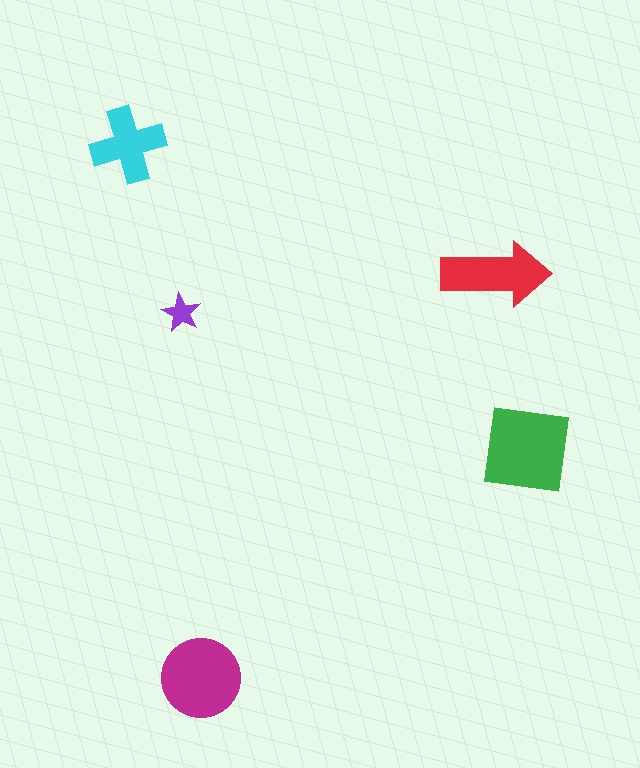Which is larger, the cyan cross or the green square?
The green square.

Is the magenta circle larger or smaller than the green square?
Smaller.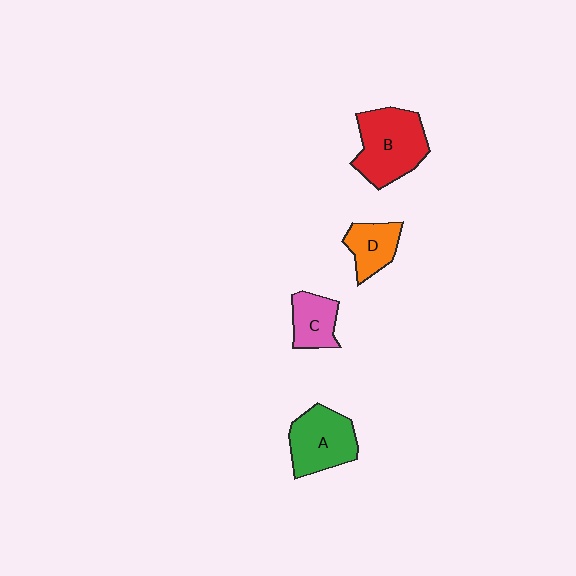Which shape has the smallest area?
Shape C (pink).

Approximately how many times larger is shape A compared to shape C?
Approximately 1.6 times.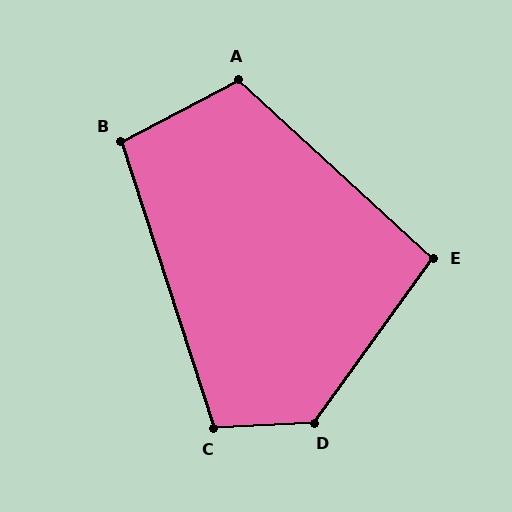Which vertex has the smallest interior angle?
E, at approximately 97 degrees.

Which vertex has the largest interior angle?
D, at approximately 129 degrees.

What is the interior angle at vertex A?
Approximately 110 degrees (obtuse).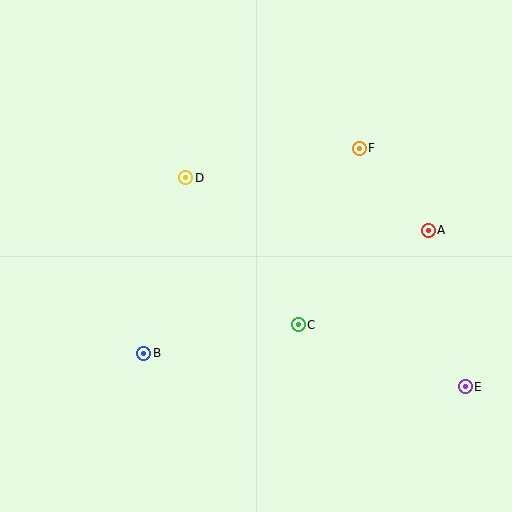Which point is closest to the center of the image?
Point C at (298, 325) is closest to the center.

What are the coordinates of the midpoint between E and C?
The midpoint between E and C is at (382, 356).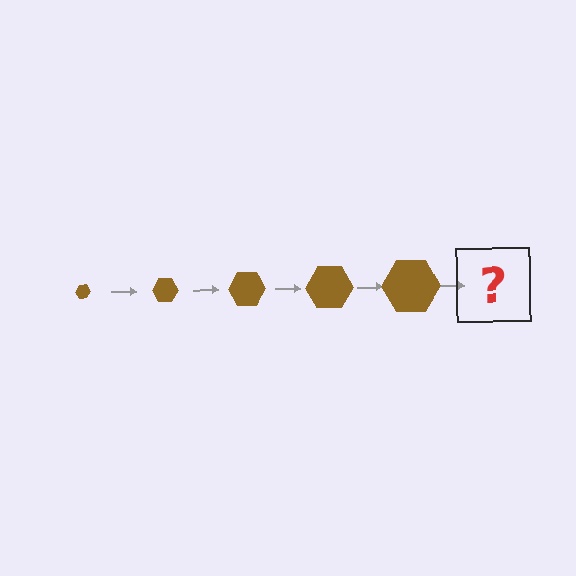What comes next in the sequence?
The next element should be a brown hexagon, larger than the previous one.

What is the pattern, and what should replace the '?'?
The pattern is that the hexagon gets progressively larger each step. The '?' should be a brown hexagon, larger than the previous one.